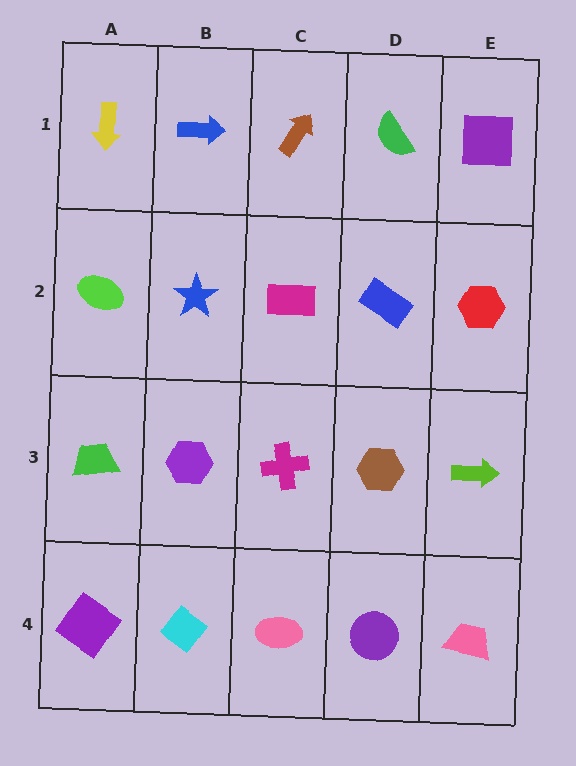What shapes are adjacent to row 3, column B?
A blue star (row 2, column B), a cyan diamond (row 4, column B), a green trapezoid (row 3, column A), a magenta cross (row 3, column C).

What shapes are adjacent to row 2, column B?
A blue arrow (row 1, column B), a purple hexagon (row 3, column B), a lime ellipse (row 2, column A), a magenta rectangle (row 2, column C).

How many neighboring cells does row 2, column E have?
3.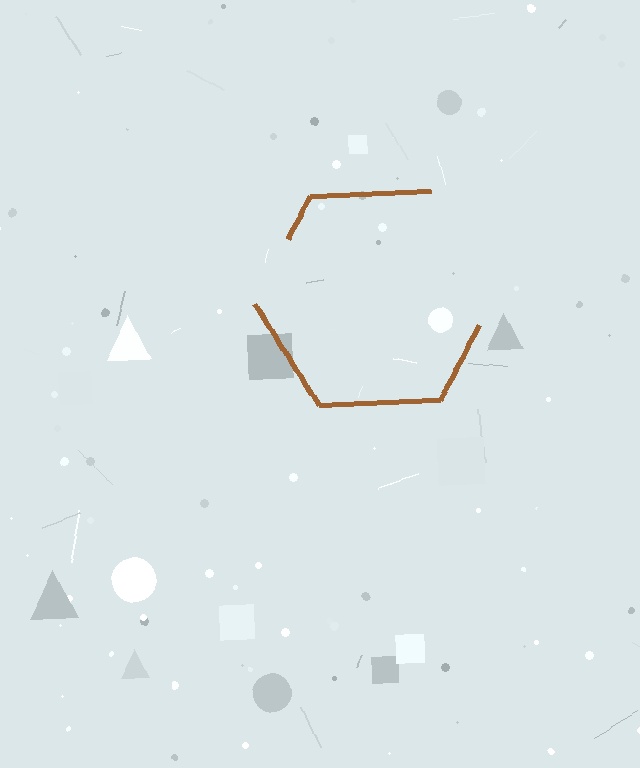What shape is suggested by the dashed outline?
The dashed outline suggests a hexagon.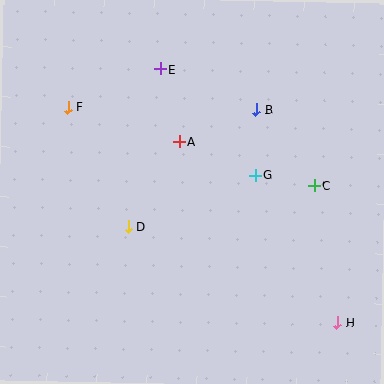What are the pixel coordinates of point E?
Point E is at (160, 69).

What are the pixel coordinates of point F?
Point F is at (68, 107).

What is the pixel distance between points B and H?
The distance between B and H is 227 pixels.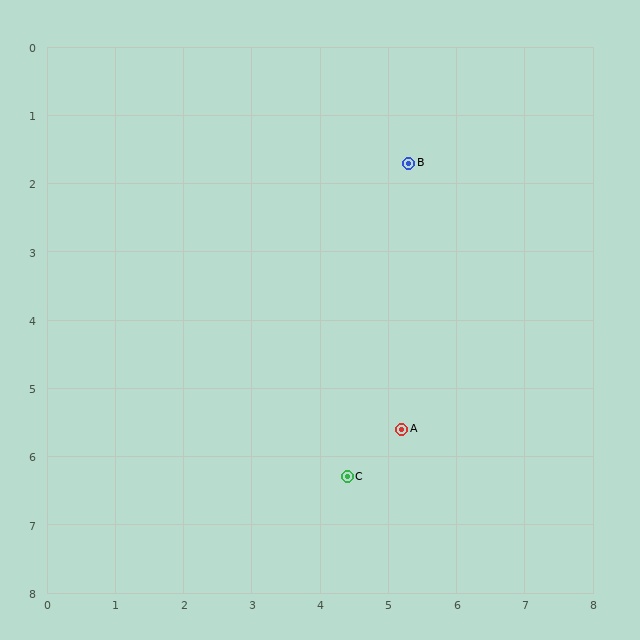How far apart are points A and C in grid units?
Points A and C are about 1.1 grid units apart.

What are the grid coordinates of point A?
Point A is at approximately (5.2, 5.6).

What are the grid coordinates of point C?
Point C is at approximately (4.4, 6.3).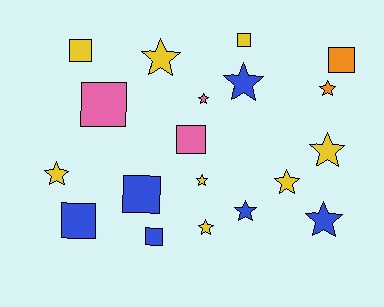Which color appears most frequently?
Yellow, with 8 objects.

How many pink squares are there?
There are 2 pink squares.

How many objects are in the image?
There are 19 objects.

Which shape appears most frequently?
Star, with 11 objects.